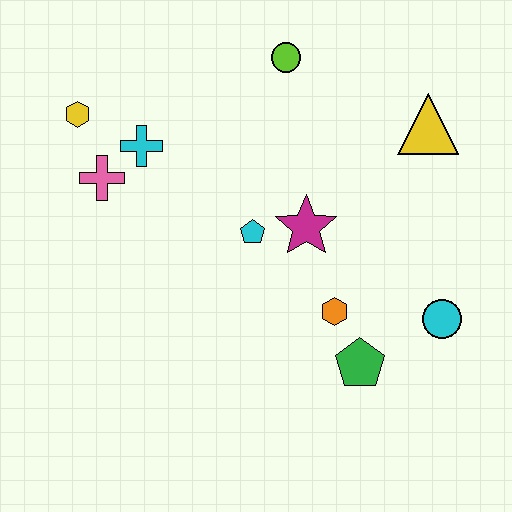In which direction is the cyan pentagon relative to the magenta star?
The cyan pentagon is to the left of the magenta star.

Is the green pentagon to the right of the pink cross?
Yes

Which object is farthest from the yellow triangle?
The yellow hexagon is farthest from the yellow triangle.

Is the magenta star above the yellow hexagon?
No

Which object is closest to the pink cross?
The cyan cross is closest to the pink cross.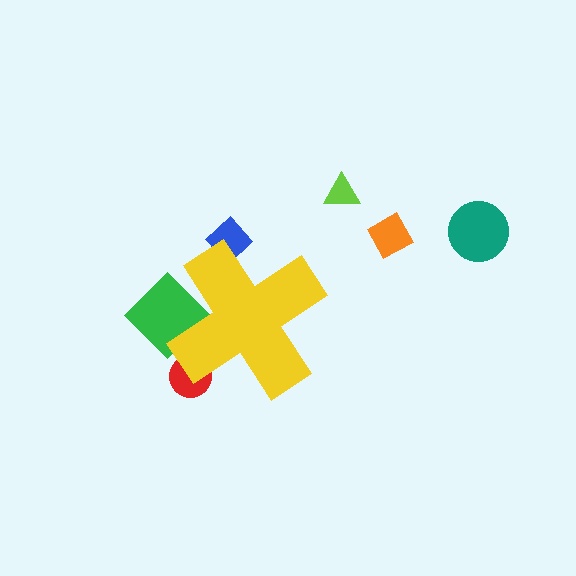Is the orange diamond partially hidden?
No, the orange diamond is fully visible.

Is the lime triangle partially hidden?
No, the lime triangle is fully visible.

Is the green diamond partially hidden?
Yes, the green diamond is partially hidden behind the yellow cross.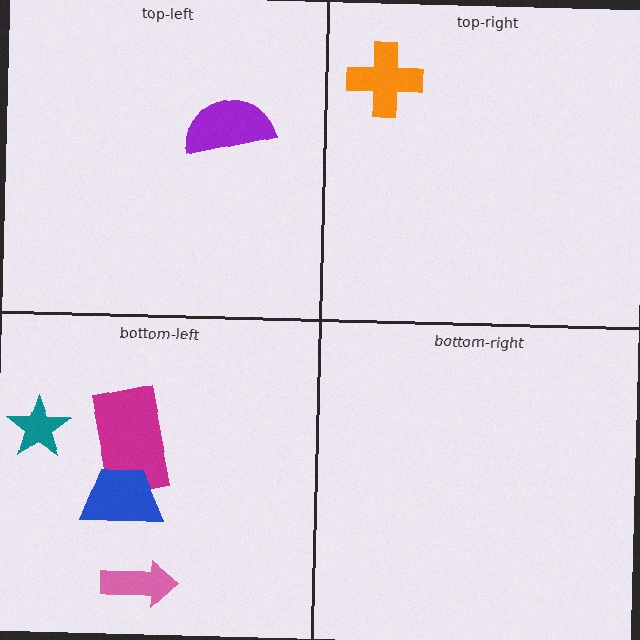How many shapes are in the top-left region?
1.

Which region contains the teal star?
The bottom-left region.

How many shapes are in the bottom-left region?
4.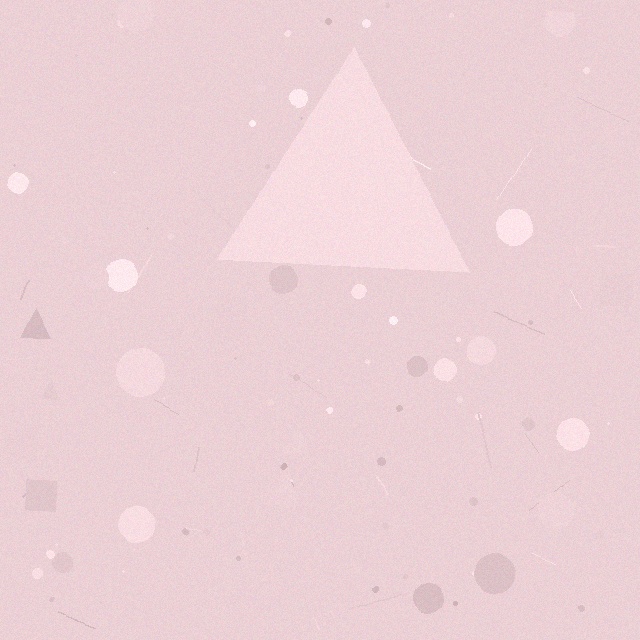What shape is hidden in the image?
A triangle is hidden in the image.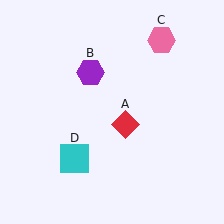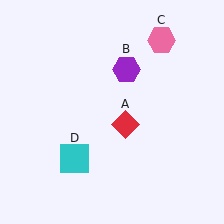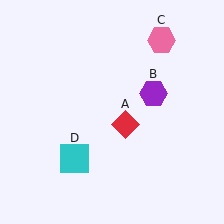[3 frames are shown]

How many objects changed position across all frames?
1 object changed position: purple hexagon (object B).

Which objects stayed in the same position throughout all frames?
Red diamond (object A) and pink hexagon (object C) and cyan square (object D) remained stationary.